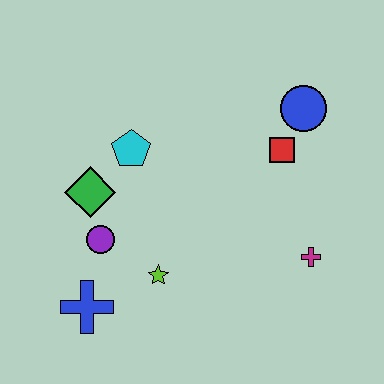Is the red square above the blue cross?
Yes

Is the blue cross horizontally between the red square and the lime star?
No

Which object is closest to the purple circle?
The green diamond is closest to the purple circle.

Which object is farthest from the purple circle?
The blue circle is farthest from the purple circle.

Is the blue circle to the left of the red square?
No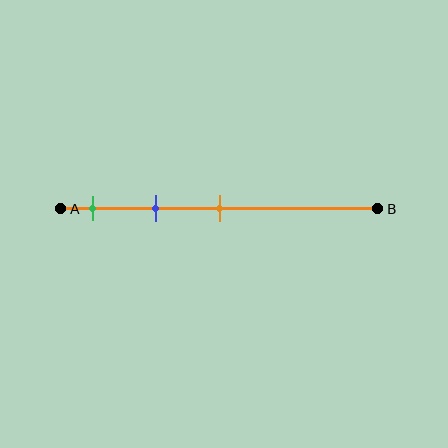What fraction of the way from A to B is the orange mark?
The orange mark is approximately 50% (0.5) of the way from A to B.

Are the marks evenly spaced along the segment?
Yes, the marks are approximately evenly spaced.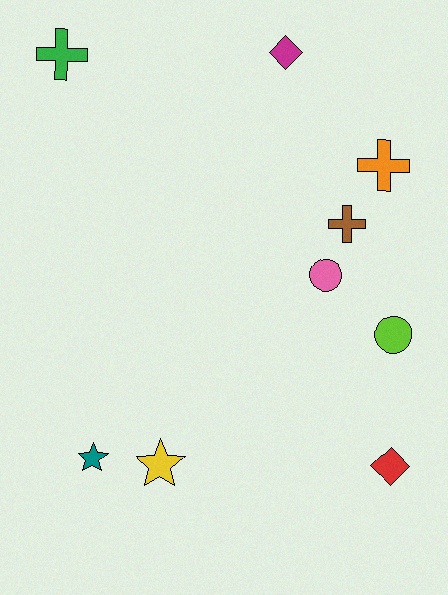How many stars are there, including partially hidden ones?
There are 2 stars.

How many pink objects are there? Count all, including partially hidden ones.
There is 1 pink object.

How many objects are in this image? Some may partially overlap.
There are 9 objects.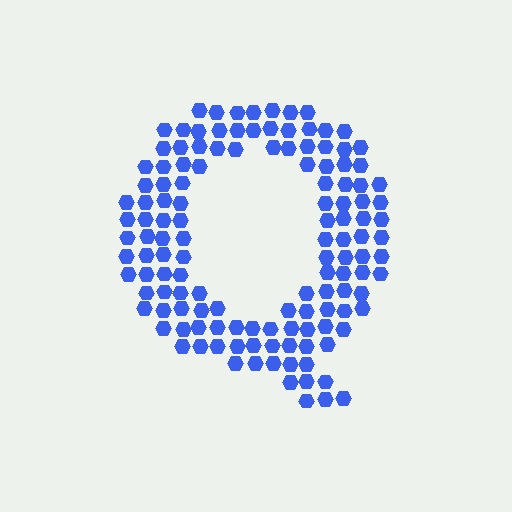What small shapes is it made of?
It is made of small hexagons.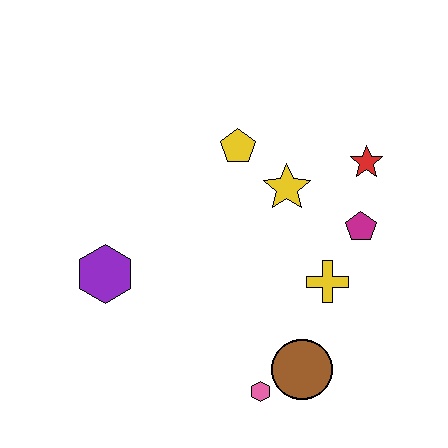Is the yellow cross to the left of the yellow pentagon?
No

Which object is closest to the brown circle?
The pink hexagon is closest to the brown circle.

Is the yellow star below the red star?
Yes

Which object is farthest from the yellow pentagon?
The pink hexagon is farthest from the yellow pentagon.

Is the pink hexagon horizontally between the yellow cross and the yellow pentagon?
Yes